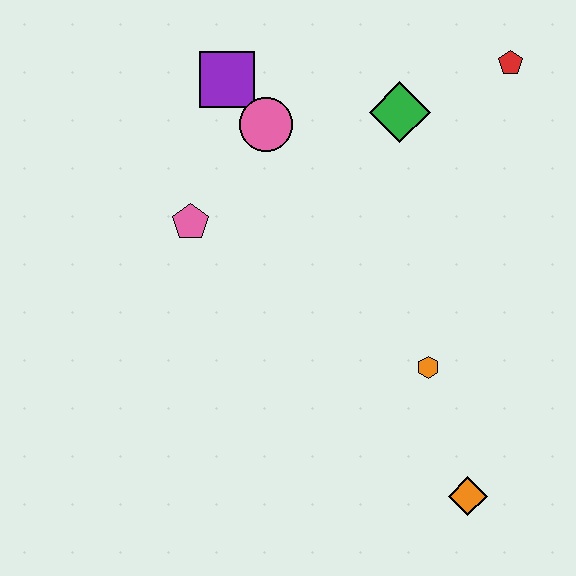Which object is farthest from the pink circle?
The orange diamond is farthest from the pink circle.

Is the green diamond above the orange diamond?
Yes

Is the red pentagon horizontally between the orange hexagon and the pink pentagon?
No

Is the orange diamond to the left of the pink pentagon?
No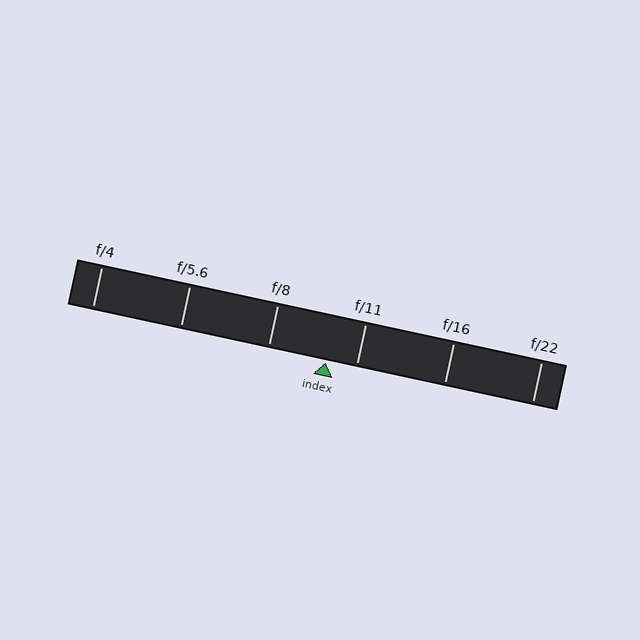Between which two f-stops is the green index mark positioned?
The index mark is between f/8 and f/11.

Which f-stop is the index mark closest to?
The index mark is closest to f/11.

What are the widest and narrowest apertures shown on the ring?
The widest aperture shown is f/4 and the narrowest is f/22.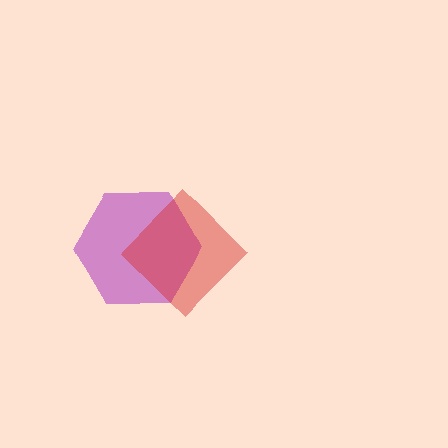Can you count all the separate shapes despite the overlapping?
Yes, there are 2 separate shapes.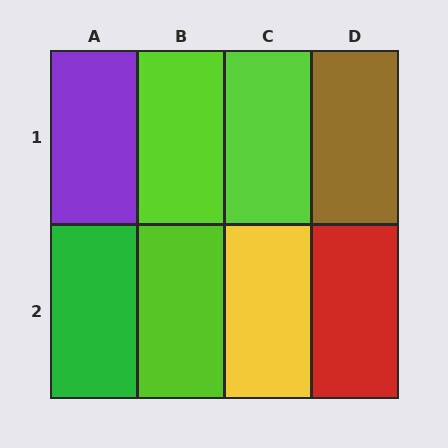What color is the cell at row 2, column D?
Red.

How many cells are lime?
3 cells are lime.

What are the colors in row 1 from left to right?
Purple, lime, lime, brown.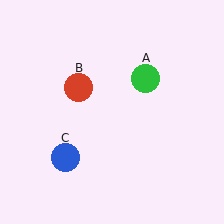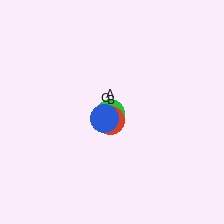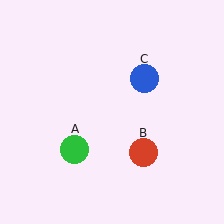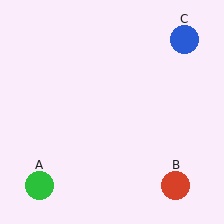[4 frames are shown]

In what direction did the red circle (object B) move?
The red circle (object B) moved down and to the right.